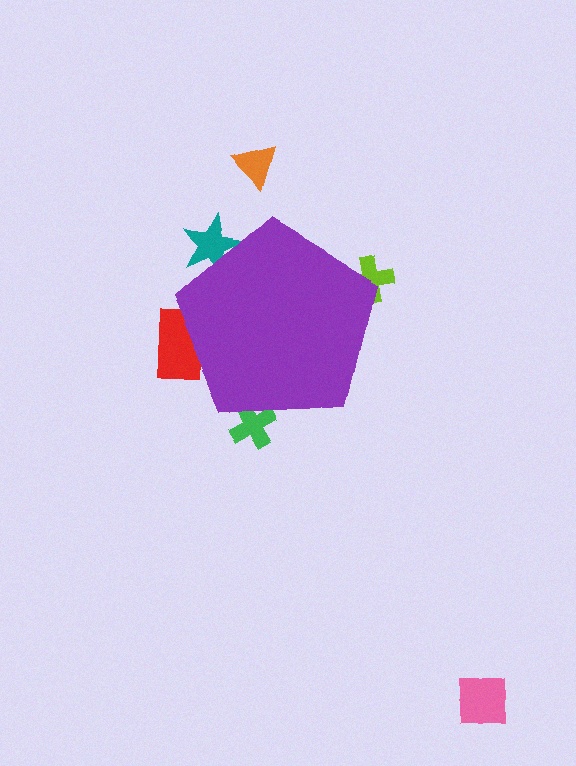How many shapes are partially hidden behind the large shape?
4 shapes are partially hidden.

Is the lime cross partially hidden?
Yes, the lime cross is partially hidden behind the purple pentagon.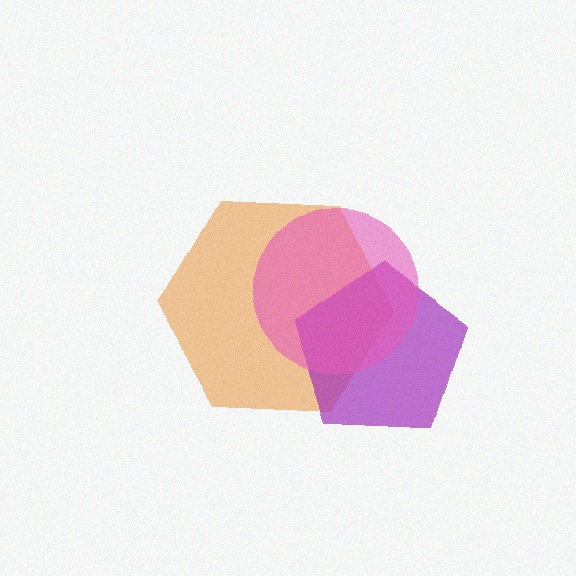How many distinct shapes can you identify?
There are 3 distinct shapes: an orange hexagon, a purple pentagon, a pink circle.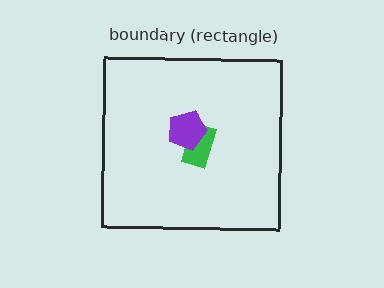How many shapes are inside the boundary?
2 inside, 0 outside.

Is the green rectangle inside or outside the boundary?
Inside.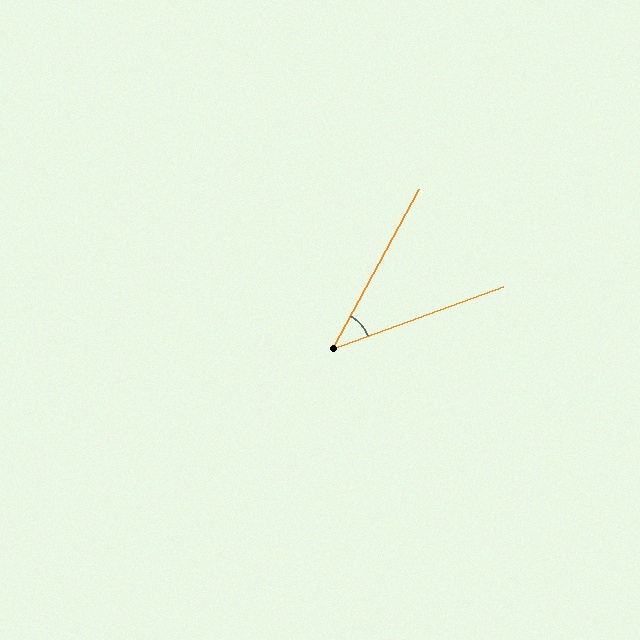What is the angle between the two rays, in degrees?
Approximately 42 degrees.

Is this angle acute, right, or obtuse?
It is acute.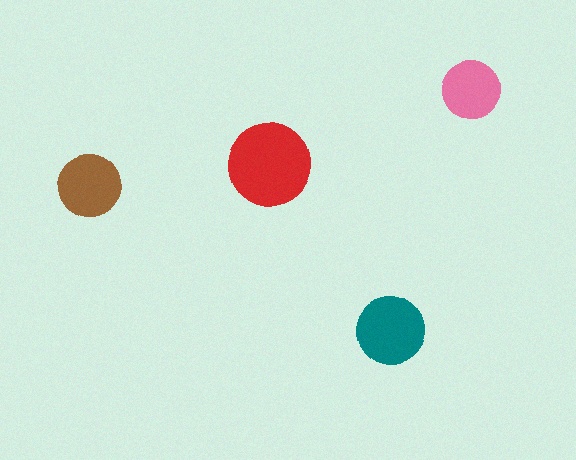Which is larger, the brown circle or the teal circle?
The teal one.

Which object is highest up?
The pink circle is topmost.